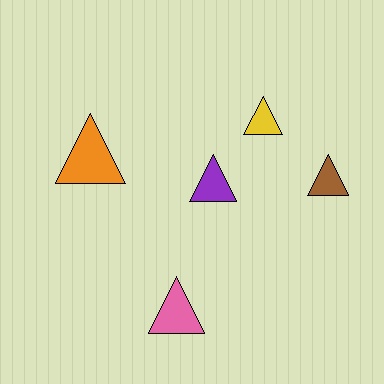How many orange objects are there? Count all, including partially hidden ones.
There is 1 orange object.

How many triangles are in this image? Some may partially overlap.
There are 5 triangles.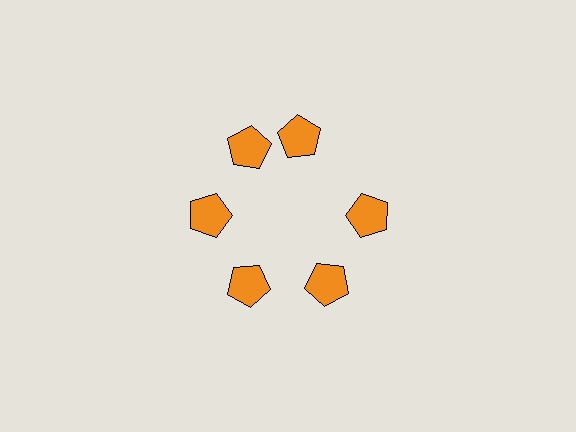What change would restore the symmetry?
The symmetry would be restored by rotating it back into even spacing with its neighbors so that all 6 pentagons sit at equal angles and equal distance from the center.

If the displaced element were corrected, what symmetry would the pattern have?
It would have 6-fold rotational symmetry — the pattern would map onto itself every 60 degrees.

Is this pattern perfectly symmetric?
No. The 6 orange pentagons are arranged in a ring, but one element near the 1 o'clock position is rotated out of alignment along the ring, breaking the 6-fold rotational symmetry.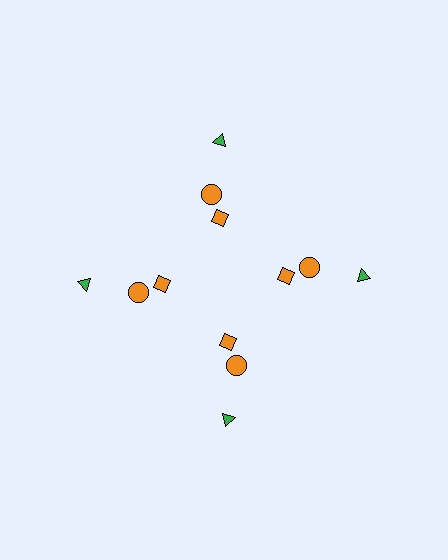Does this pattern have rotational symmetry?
Yes, this pattern has 4-fold rotational symmetry. It looks the same after rotating 90 degrees around the center.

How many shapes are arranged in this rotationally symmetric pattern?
There are 12 shapes, arranged in 4 groups of 3.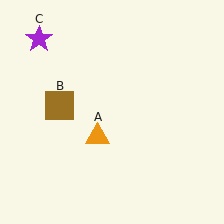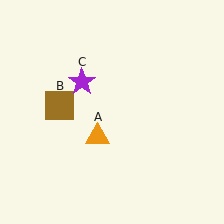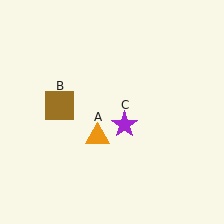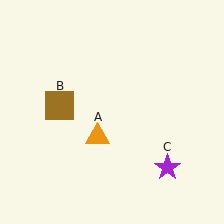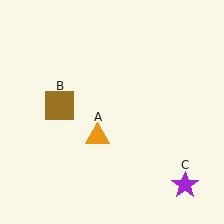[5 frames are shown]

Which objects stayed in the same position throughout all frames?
Orange triangle (object A) and brown square (object B) remained stationary.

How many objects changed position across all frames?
1 object changed position: purple star (object C).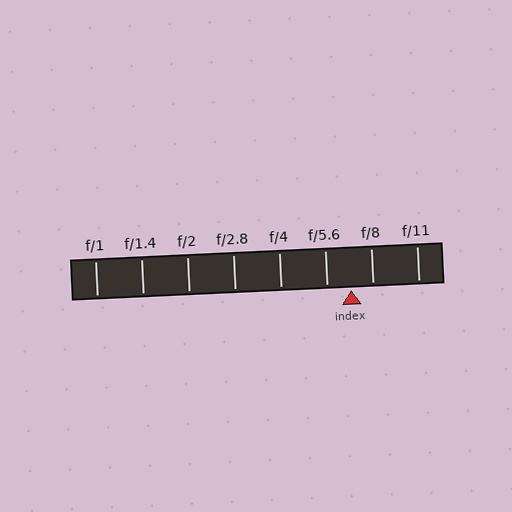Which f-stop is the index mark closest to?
The index mark is closest to f/8.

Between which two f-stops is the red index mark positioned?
The index mark is between f/5.6 and f/8.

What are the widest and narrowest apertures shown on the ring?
The widest aperture shown is f/1 and the narrowest is f/11.